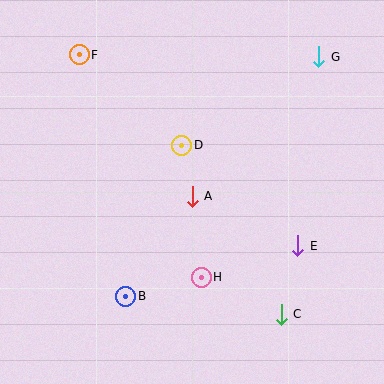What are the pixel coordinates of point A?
Point A is at (192, 196).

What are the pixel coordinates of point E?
Point E is at (298, 246).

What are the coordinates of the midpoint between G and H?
The midpoint between G and H is at (260, 167).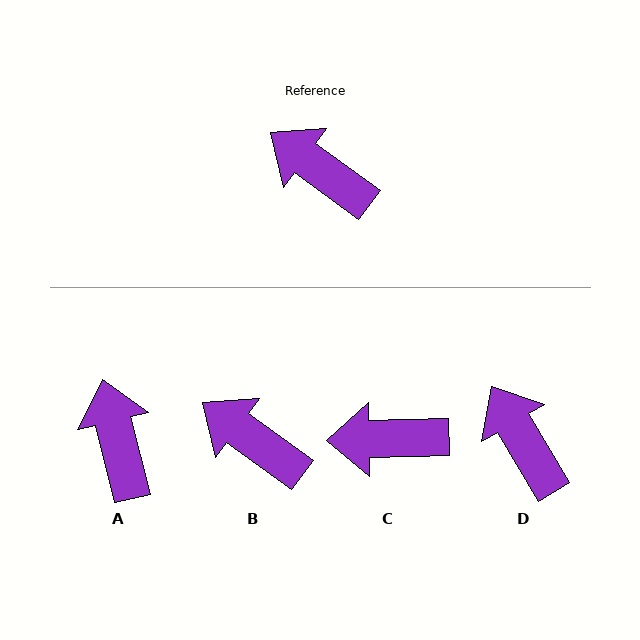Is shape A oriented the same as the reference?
No, it is off by about 40 degrees.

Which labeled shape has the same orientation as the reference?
B.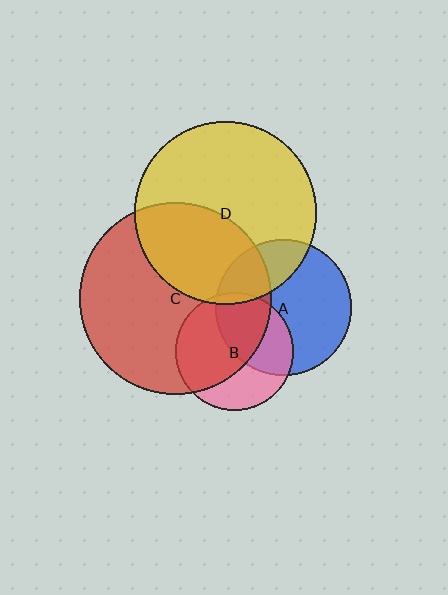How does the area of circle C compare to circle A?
Approximately 2.0 times.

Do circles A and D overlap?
Yes.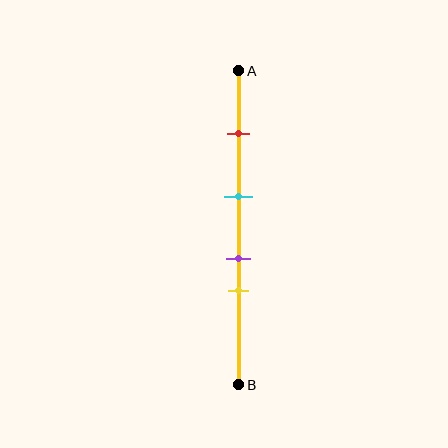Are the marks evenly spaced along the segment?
No, the marks are not evenly spaced.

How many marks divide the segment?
There are 4 marks dividing the segment.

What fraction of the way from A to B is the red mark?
The red mark is approximately 20% (0.2) of the way from A to B.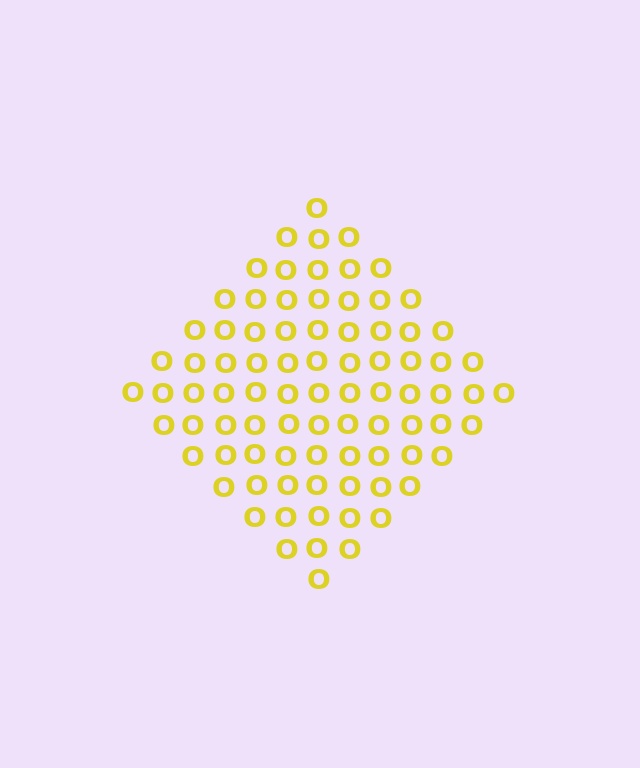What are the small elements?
The small elements are letter O's.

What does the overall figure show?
The overall figure shows a diamond.